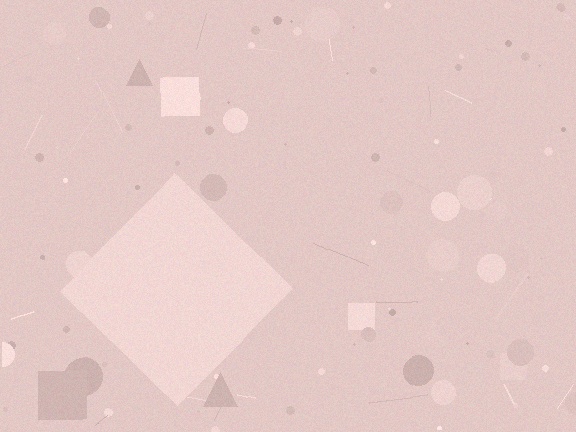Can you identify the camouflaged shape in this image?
The camouflaged shape is a diamond.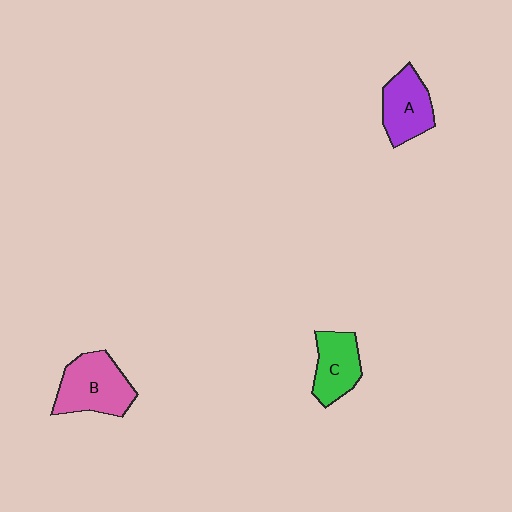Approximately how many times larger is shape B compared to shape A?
Approximately 1.3 times.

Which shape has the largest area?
Shape B (pink).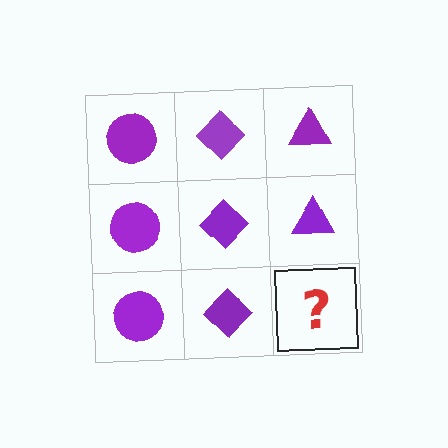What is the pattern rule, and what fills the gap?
The rule is that each column has a consistent shape. The gap should be filled with a purple triangle.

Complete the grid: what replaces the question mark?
The question mark should be replaced with a purple triangle.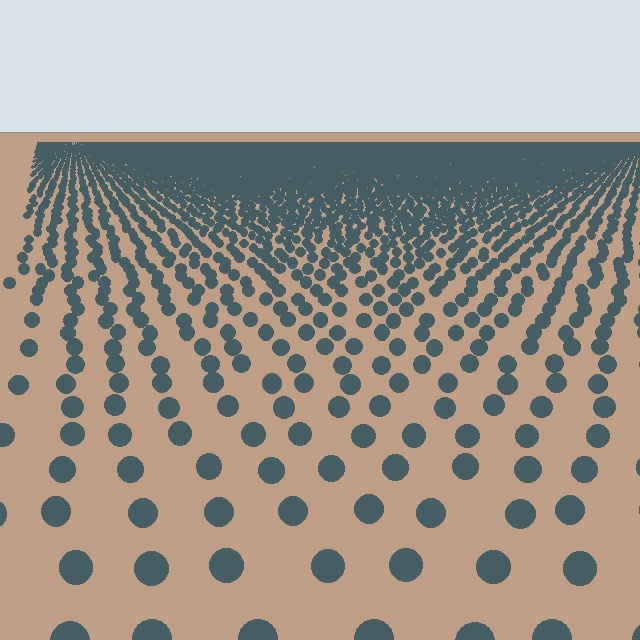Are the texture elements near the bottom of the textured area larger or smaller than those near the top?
Larger. Near the bottom, elements are closer to the viewer and appear at a bigger on-screen size.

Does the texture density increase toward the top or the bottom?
Density increases toward the top.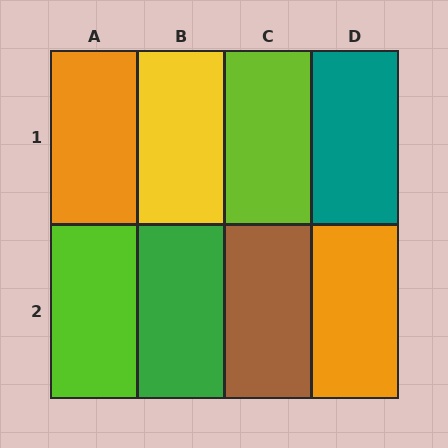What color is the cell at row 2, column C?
Brown.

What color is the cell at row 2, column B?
Green.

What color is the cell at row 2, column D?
Orange.